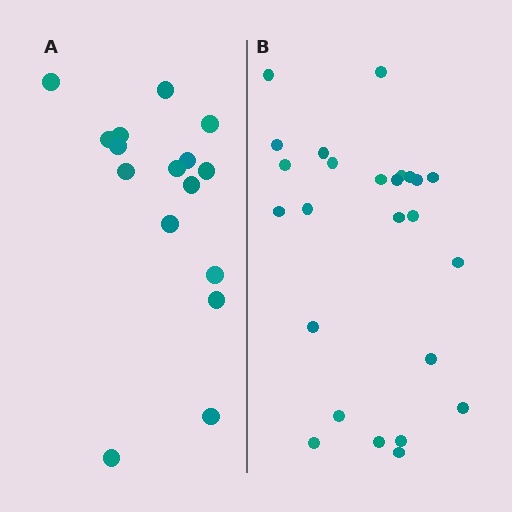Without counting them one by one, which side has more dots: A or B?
Region B (the right region) has more dots.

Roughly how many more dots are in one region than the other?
Region B has roughly 8 or so more dots than region A.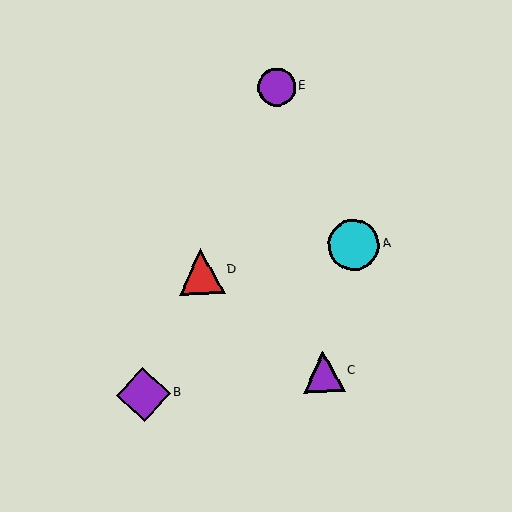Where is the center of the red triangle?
The center of the red triangle is at (201, 271).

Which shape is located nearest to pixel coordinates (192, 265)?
The red triangle (labeled D) at (201, 271) is nearest to that location.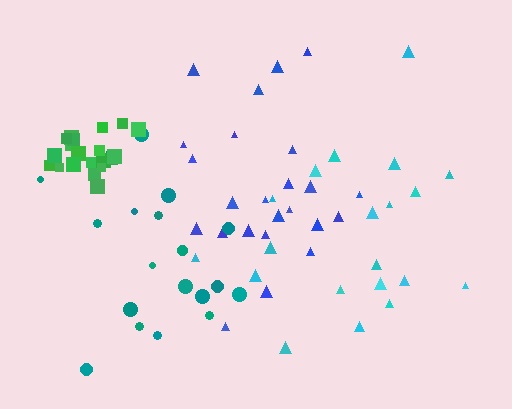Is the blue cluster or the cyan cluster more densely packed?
Blue.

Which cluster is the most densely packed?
Green.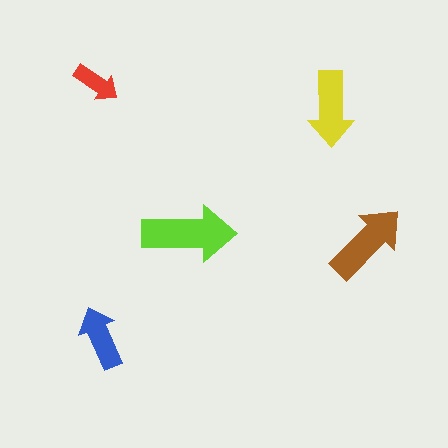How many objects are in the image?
There are 5 objects in the image.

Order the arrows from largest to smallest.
the lime one, the brown one, the yellow one, the blue one, the red one.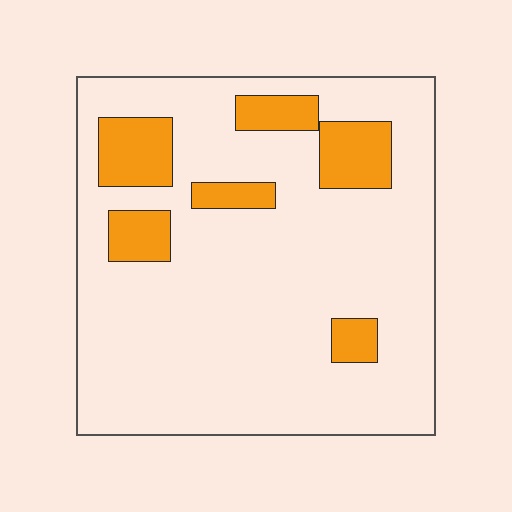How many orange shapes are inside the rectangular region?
6.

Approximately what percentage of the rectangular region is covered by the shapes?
Approximately 15%.